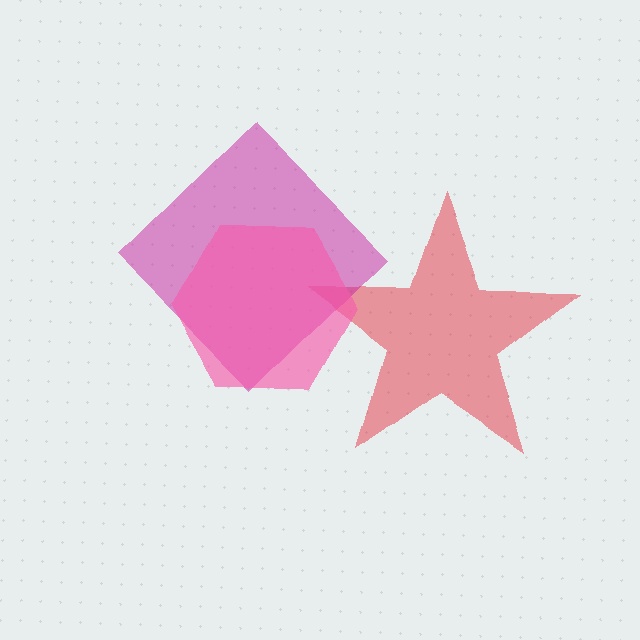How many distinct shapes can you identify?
There are 3 distinct shapes: a red star, a magenta diamond, a pink hexagon.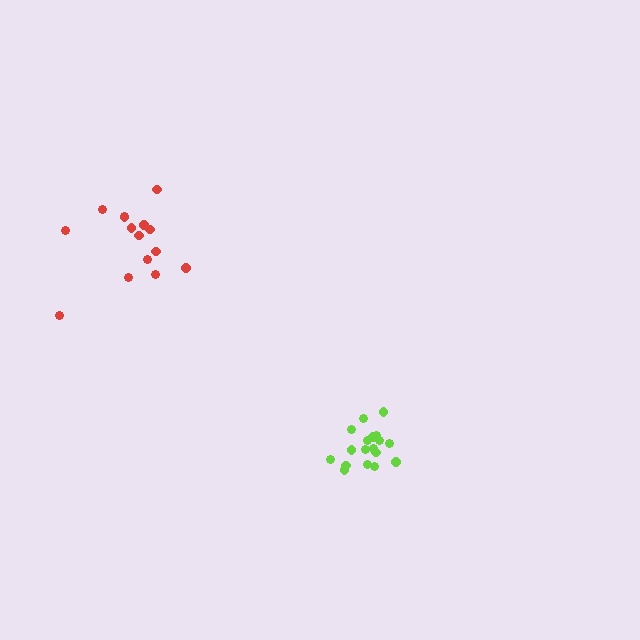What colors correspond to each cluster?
The clusters are colored: red, lime.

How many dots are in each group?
Group 1: 15 dots, Group 2: 18 dots (33 total).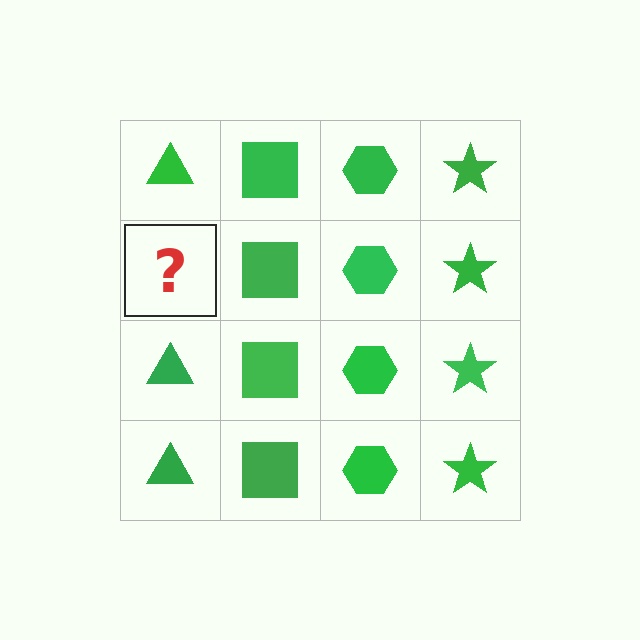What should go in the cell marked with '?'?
The missing cell should contain a green triangle.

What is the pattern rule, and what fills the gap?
The rule is that each column has a consistent shape. The gap should be filled with a green triangle.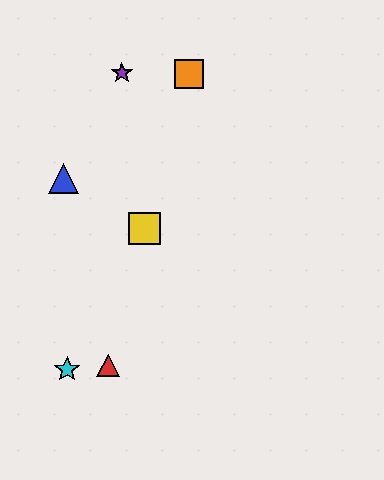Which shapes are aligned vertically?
The green triangle, the orange square are aligned vertically.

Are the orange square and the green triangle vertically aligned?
Yes, both are at x≈189.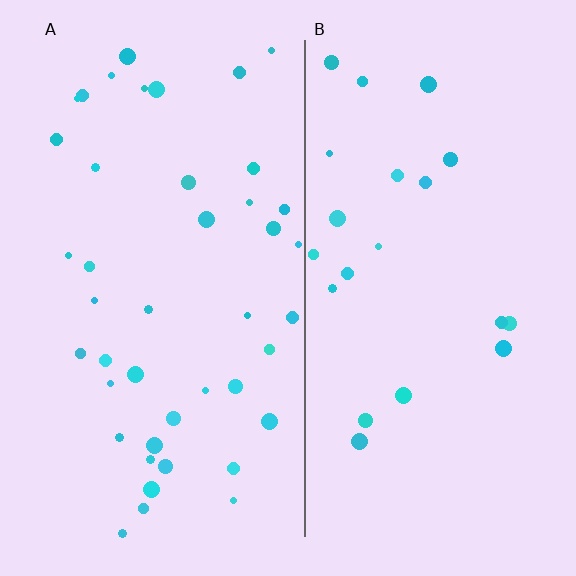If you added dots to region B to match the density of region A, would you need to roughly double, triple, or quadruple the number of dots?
Approximately double.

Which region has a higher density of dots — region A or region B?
A (the left).